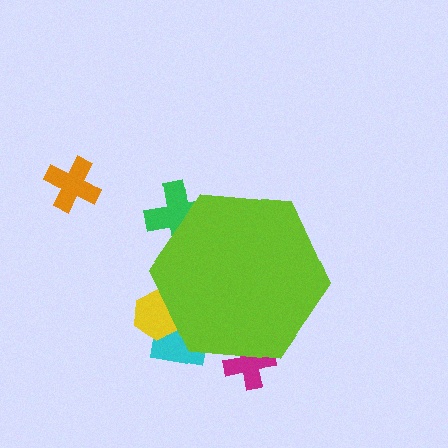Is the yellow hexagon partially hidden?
Yes, the yellow hexagon is partially hidden behind the lime hexagon.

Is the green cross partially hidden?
Yes, the green cross is partially hidden behind the lime hexagon.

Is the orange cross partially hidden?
No, the orange cross is fully visible.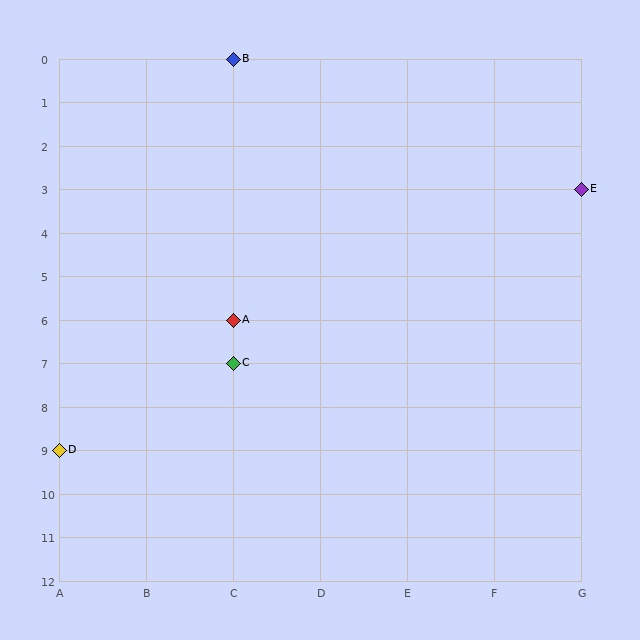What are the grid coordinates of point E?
Point E is at grid coordinates (G, 3).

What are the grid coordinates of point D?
Point D is at grid coordinates (A, 9).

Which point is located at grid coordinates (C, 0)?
Point B is at (C, 0).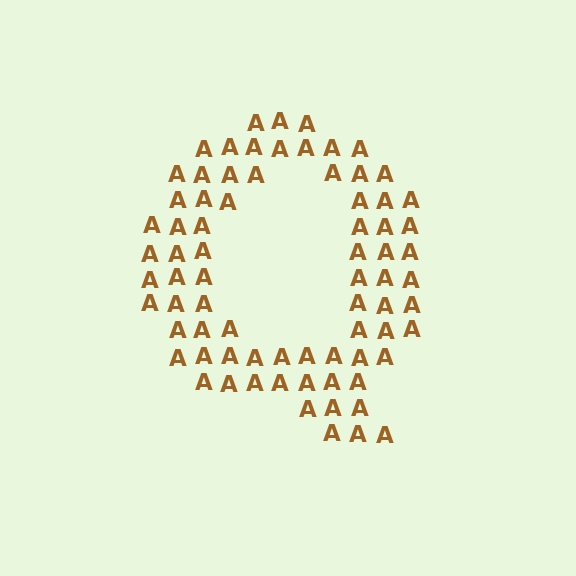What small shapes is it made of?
It is made of small letter A's.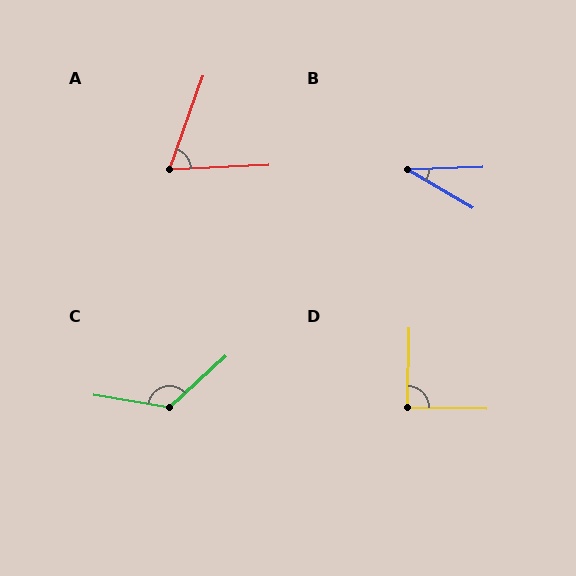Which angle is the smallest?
B, at approximately 32 degrees.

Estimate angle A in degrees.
Approximately 68 degrees.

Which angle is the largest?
C, at approximately 127 degrees.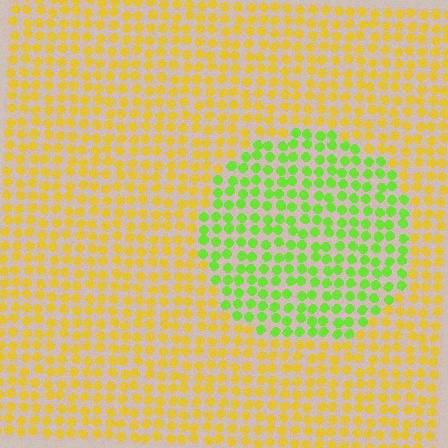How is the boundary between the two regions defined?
The boundary is defined purely by a slight shift in hue (about 52 degrees). Spacing, size, and orientation are identical on both sides.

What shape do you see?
I see a circle.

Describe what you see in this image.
The image is filled with small yellow elements in a uniform arrangement. A circle-shaped region is visible where the elements are tinted to a slightly different hue, forming a subtle color boundary.